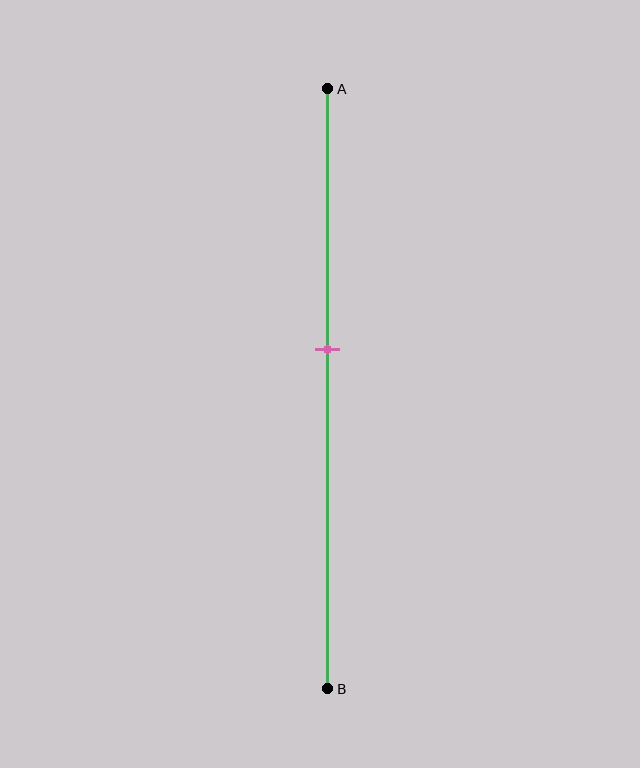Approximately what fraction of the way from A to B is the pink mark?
The pink mark is approximately 45% of the way from A to B.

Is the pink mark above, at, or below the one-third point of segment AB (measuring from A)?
The pink mark is below the one-third point of segment AB.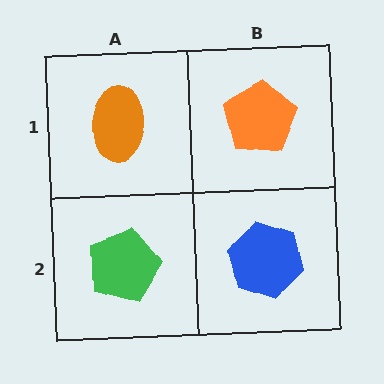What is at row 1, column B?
An orange pentagon.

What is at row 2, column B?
A blue hexagon.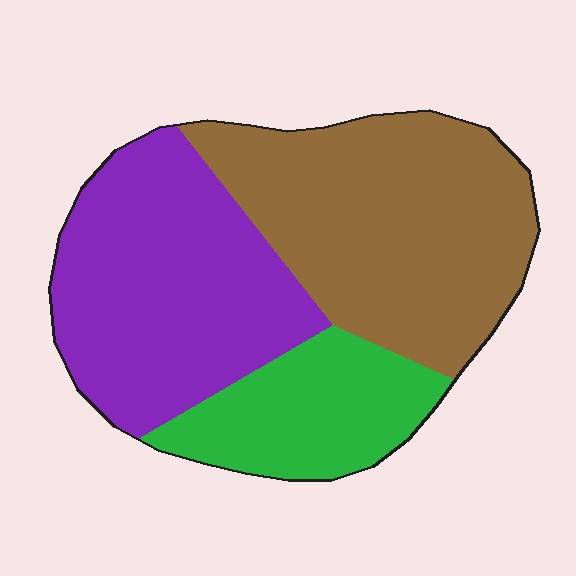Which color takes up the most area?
Brown, at roughly 40%.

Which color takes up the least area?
Green, at roughly 20%.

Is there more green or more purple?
Purple.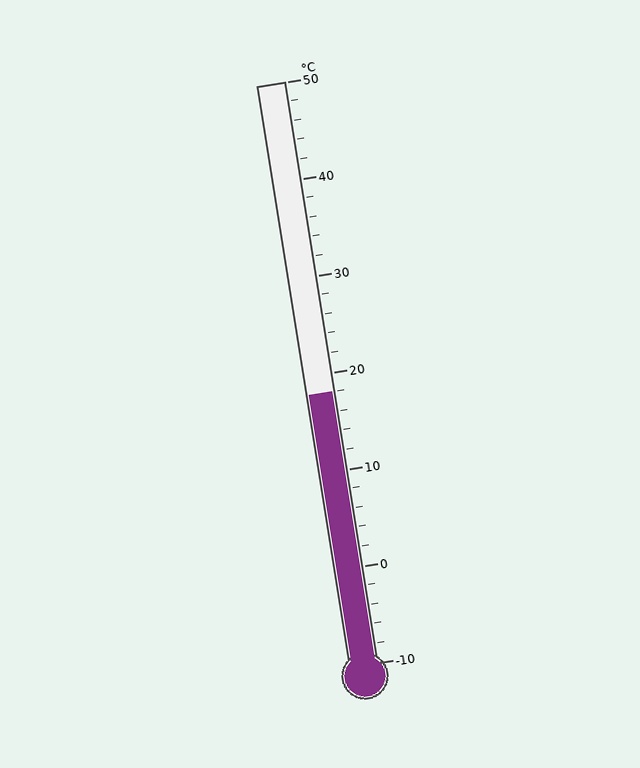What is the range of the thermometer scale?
The thermometer scale ranges from -10°C to 50°C.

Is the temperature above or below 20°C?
The temperature is below 20°C.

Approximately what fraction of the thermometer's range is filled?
The thermometer is filled to approximately 45% of its range.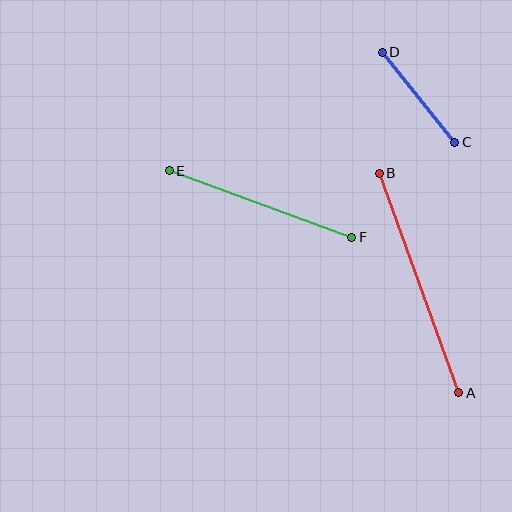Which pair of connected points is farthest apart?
Points A and B are farthest apart.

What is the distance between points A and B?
The distance is approximately 233 pixels.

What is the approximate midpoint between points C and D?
The midpoint is at approximately (418, 97) pixels.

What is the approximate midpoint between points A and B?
The midpoint is at approximately (419, 283) pixels.